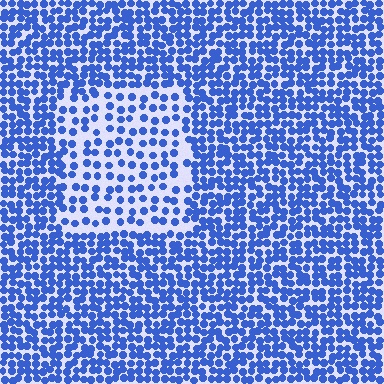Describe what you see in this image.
The image contains small blue elements arranged at two different densities. A rectangle-shaped region is visible where the elements are less densely packed than the surrounding area.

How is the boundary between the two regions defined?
The boundary is defined by a change in element density (approximately 2.0x ratio). All elements are the same color, size, and shape.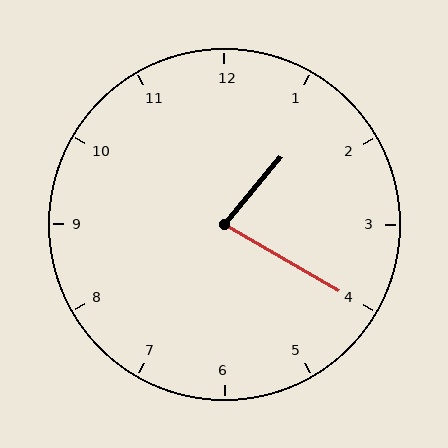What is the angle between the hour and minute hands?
Approximately 80 degrees.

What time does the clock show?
1:20.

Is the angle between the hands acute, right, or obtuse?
It is acute.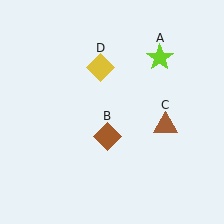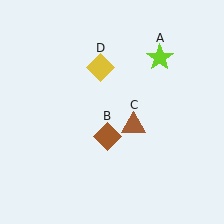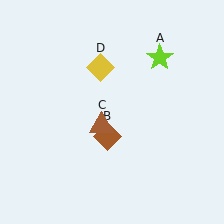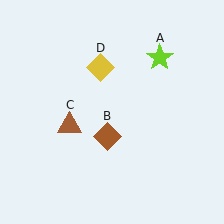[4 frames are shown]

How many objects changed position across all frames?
1 object changed position: brown triangle (object C).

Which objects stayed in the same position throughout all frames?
Lime star (object A) and brown diamond (object B) and yellow diamond (object D) remained stationary.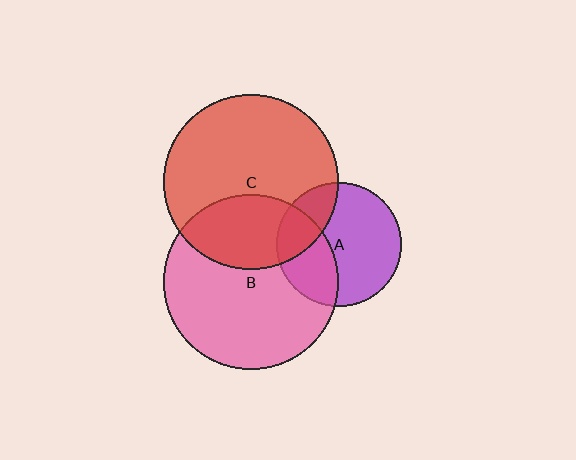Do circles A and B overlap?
Yes.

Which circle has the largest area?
Circle C (red).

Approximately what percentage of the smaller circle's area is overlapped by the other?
Approximately 35%.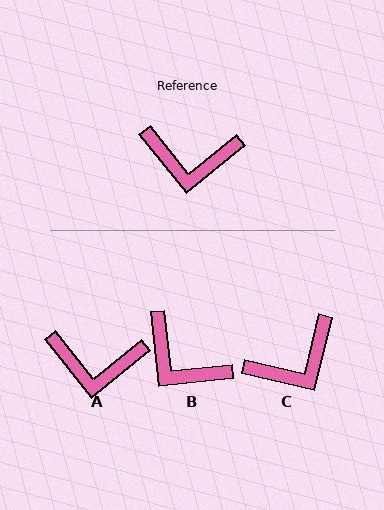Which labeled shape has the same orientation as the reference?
A.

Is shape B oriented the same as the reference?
No, it is off by about 33 degrees.